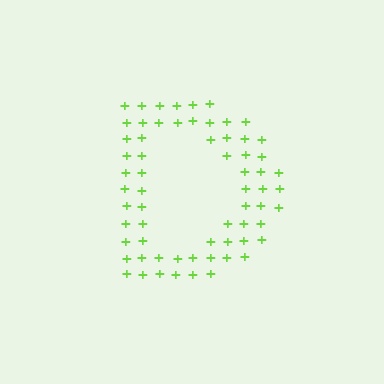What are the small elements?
The small elements are plus signs.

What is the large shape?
The large shape is the letter D.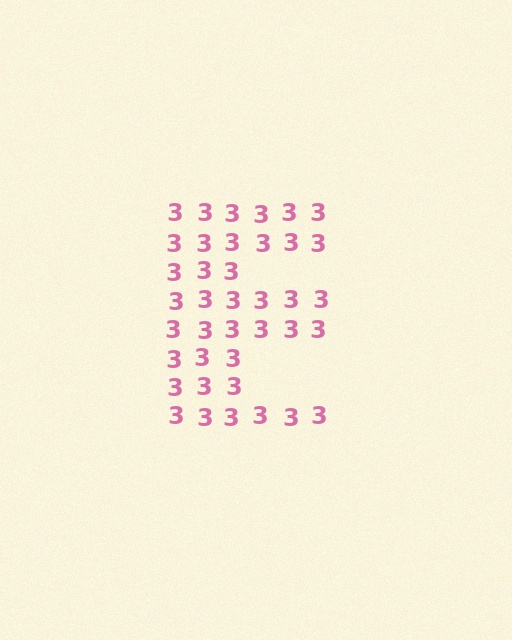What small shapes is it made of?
It is made of small digit 3's.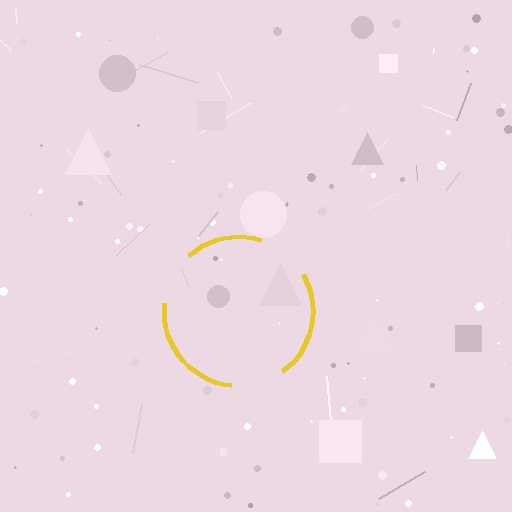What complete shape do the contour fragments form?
The contour fragments form a circle.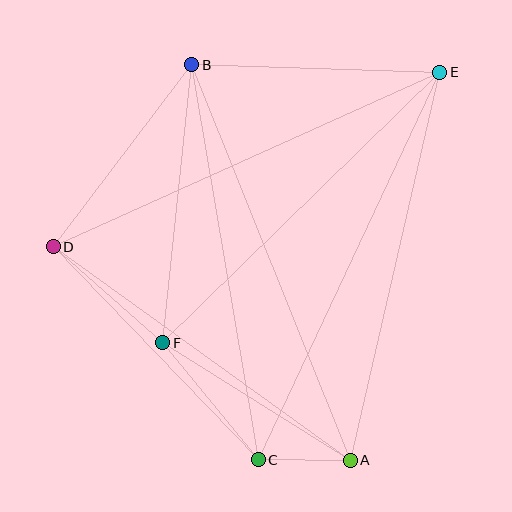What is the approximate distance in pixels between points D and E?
The distance between D and E is approximately 424 pixels.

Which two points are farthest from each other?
Points C and E are farthest from each other.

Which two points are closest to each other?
Points A and C are closest to each other.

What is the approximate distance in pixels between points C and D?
The distance between C and D is approximately 296 pixels.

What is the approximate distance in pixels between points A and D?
The distance between A and D is approximately 366 pixels.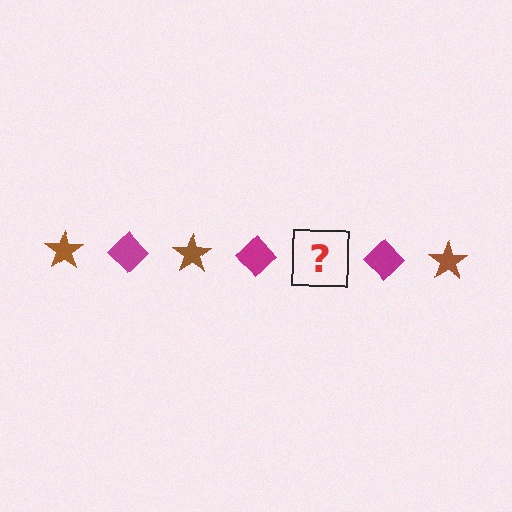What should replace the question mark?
The question mark should be replaced with a brown star.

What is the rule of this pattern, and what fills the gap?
The rule is that the pattern alternates between brown star and magenta diamond. The gap should be filled with a brown star.